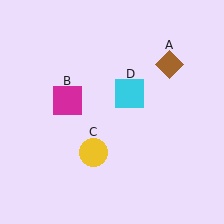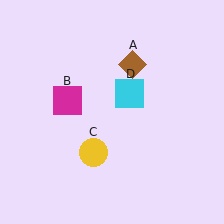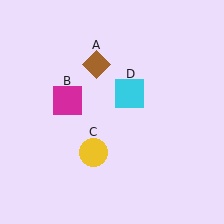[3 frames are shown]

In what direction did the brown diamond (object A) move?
The brown diamond (object A) moved left.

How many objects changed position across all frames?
1 object changed position: brown diamond (object A).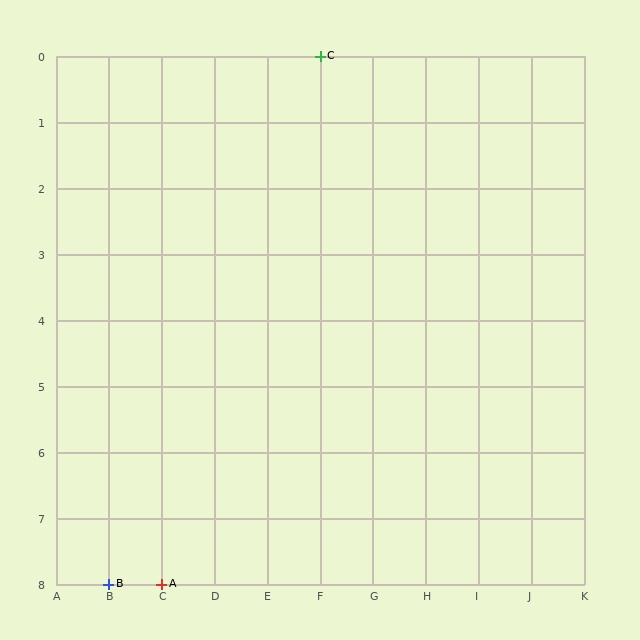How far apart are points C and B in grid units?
Points C and B are 4 columns and 8 rows apart (about 8.9 grid units diagonally).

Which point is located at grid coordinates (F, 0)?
Point C is at (F, 0).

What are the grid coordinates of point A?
Point A is at grid coordinates (C, 8).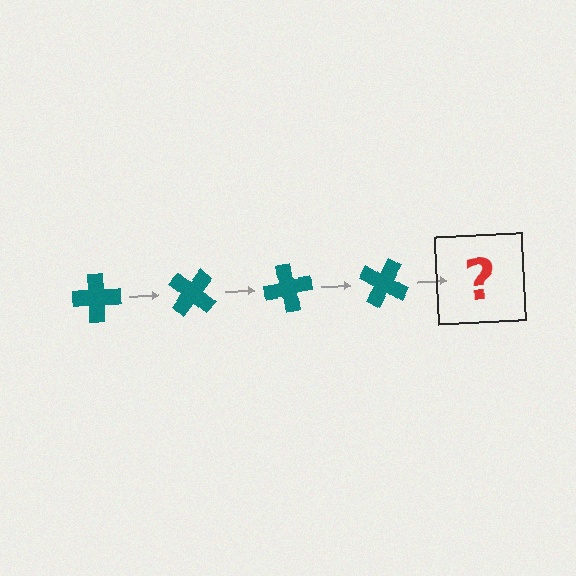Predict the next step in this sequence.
The next step is a teal cross rotated 160 degrees.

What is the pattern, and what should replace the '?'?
The pattern is that the cross rotates 40 degrees each step. The '?' should be a teal cross rotated 160 degrees.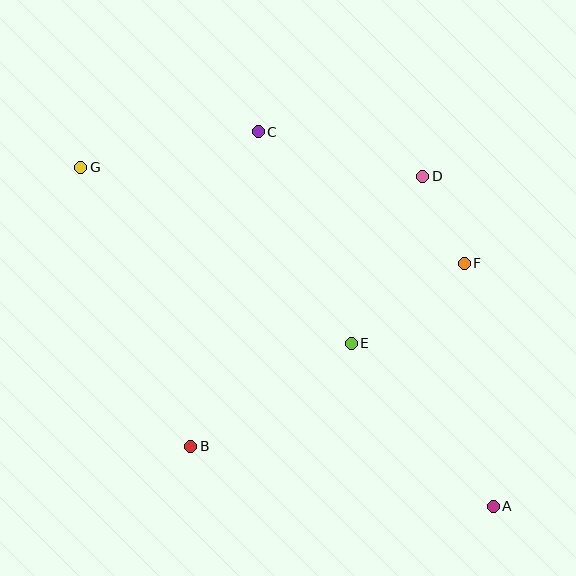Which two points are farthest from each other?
Points A and G are farthest from each other.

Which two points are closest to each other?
Points D and F are closest to each other.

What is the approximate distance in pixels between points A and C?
The distance between A and C is approximately 443 pixels.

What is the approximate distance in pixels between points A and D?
The distance between A and D is approximately 338 pixels.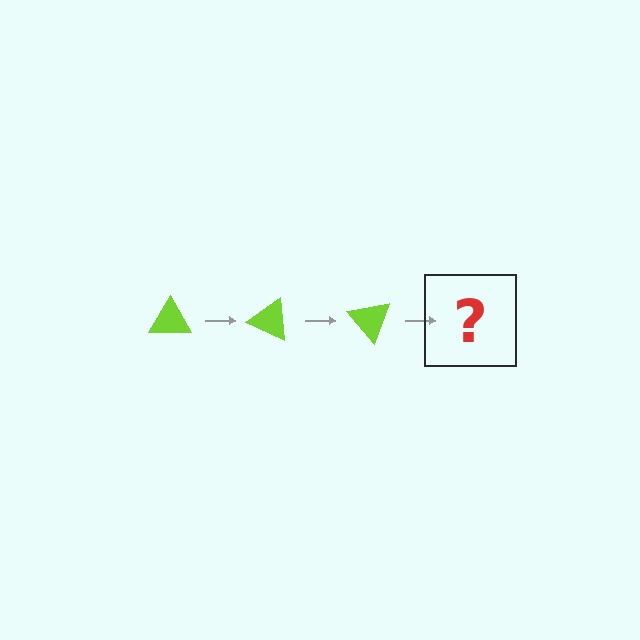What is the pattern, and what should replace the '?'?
The pattern is that the triangle rotates 25 degrees each step. The '?' should be a lime triangle rotated 75 degrees.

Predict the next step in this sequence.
The next step is a lime triangle rotated 75 degrees.